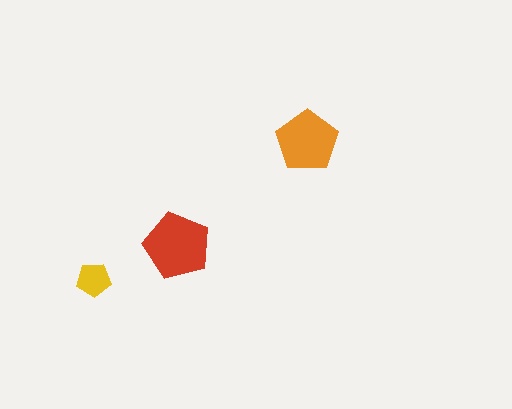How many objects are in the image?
There are 3 objects in the image.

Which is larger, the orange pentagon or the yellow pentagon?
The orange one.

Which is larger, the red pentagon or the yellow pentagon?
The red one.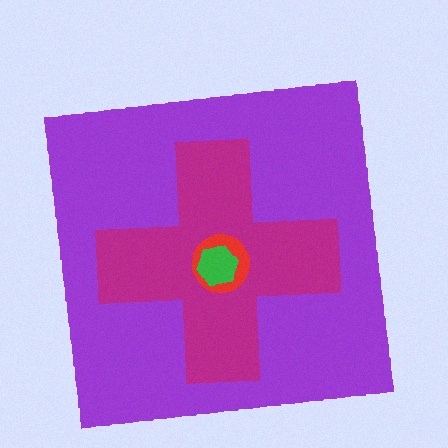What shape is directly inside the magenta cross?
The red circle.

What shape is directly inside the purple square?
The magenta cross.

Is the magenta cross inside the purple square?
Yes.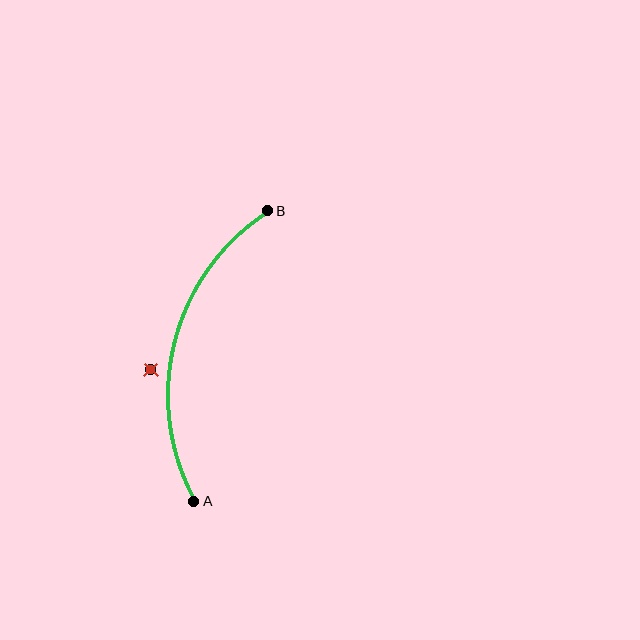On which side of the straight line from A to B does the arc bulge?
The arc bulges to the left of the straight line connecting A and B.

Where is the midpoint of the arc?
The arc midpoint is the point on the curve farthest from the straight line joining A and B. It sits to the left of that line.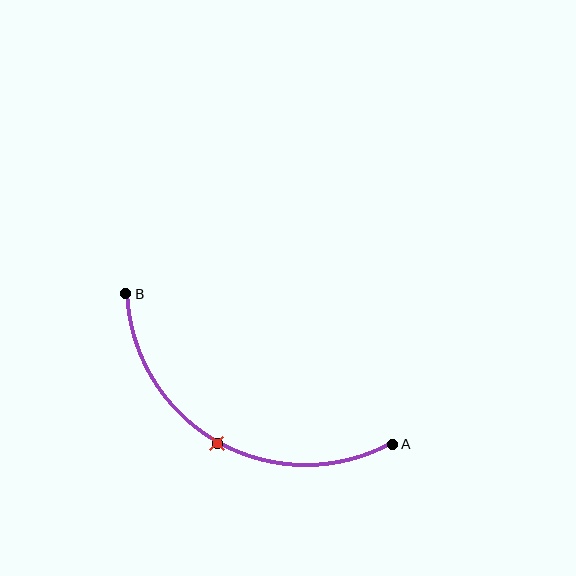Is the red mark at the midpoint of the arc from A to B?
Yes. The red mark lies on the arc at equal arc-length from both A and B — it is the arc midpoint.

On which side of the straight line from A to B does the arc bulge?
The arc bulges below the straight line connecting A and B.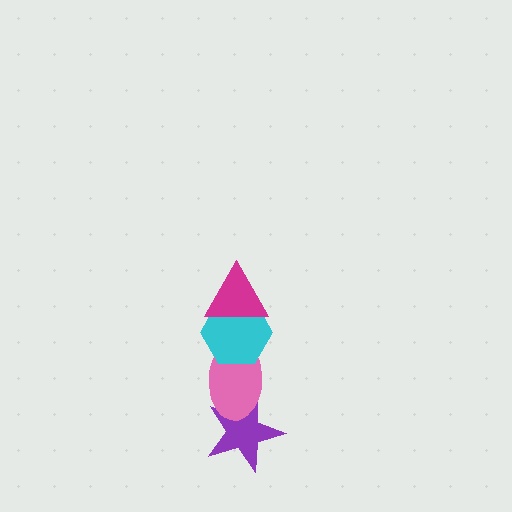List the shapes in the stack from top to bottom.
From top to bottom: the magenta triangle, the cyan hexagon, the pink ellipse, the purple star.